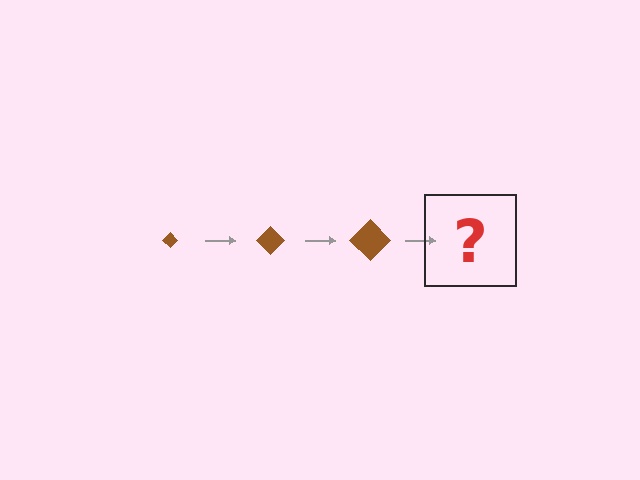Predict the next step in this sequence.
The next step is a brown diamond, larger than the previous one.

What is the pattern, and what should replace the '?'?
The pattern is that the diamond gets progressively larger each step. The '?' should be a brown diamond, larger than the previous one.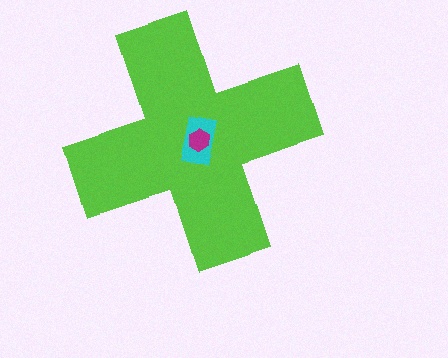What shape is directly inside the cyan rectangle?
The magenta hexagon.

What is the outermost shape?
The lime cross.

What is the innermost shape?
The magenta hexagon.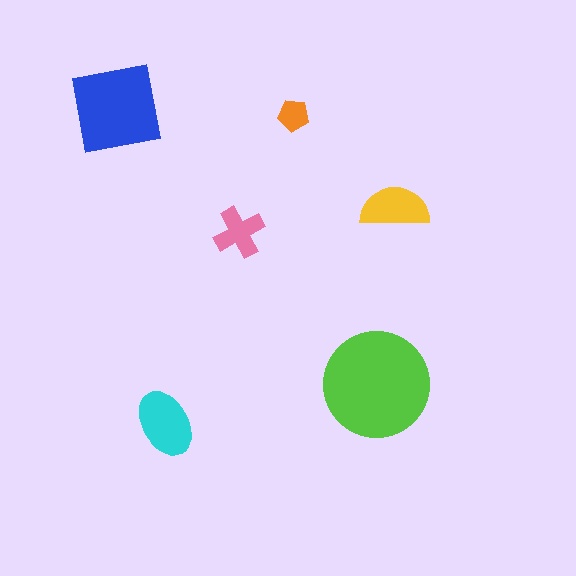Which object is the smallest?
The orange pentagon.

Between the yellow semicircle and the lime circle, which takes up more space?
The lime circle.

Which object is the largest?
The lime circle.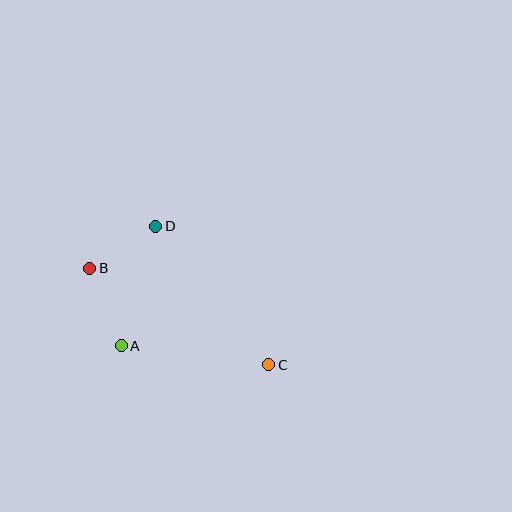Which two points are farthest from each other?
Points B and C are farthest from each other.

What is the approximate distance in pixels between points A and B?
The distance between A and B is approximately 84 pixels.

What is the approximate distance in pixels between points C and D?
The distance between C and D is approximately 179 pixels.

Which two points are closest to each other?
Points B and D are closest to each other.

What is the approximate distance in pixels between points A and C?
The distance between A and C is approximately 149 pixels.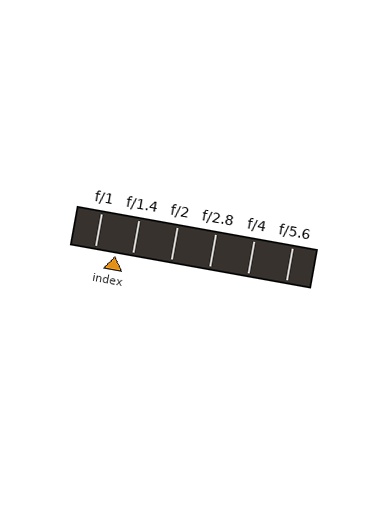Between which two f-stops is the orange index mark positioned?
The index mark is between f/1 and f/1.4.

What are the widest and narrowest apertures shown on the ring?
The widest aperture shown is f/1 and the narrowest is f/5.6.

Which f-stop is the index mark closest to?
The index mark is closest to f/1.4.